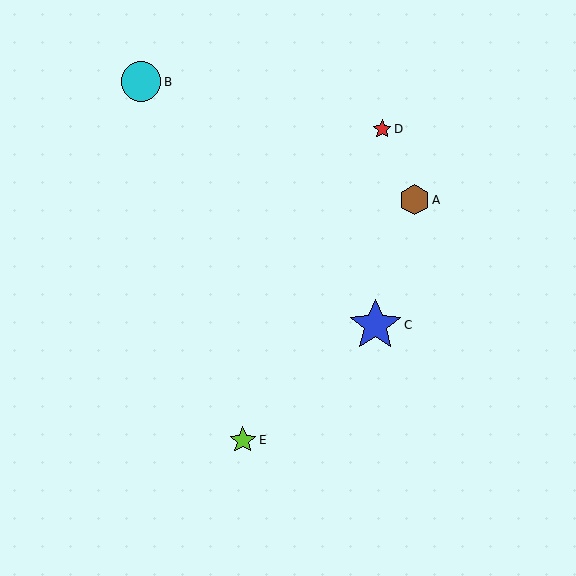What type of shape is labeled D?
Shape D is a red star.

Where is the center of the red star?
The center of the red star is at (382, 129).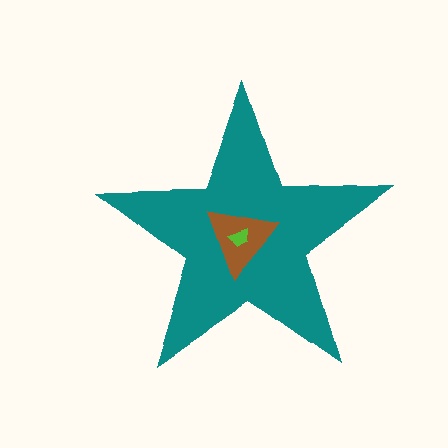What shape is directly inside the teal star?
The brown triangle.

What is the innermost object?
The lime trapezoid.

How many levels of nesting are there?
3.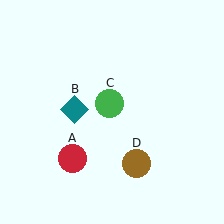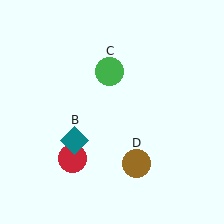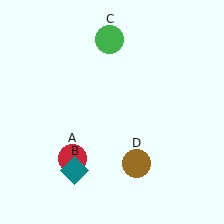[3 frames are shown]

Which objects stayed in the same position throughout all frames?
Red circle (object A) and brown circle (object D) remained stationary.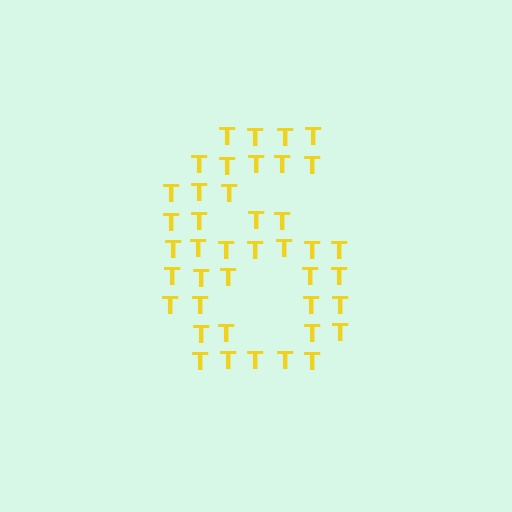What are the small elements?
The small elements are letter T's.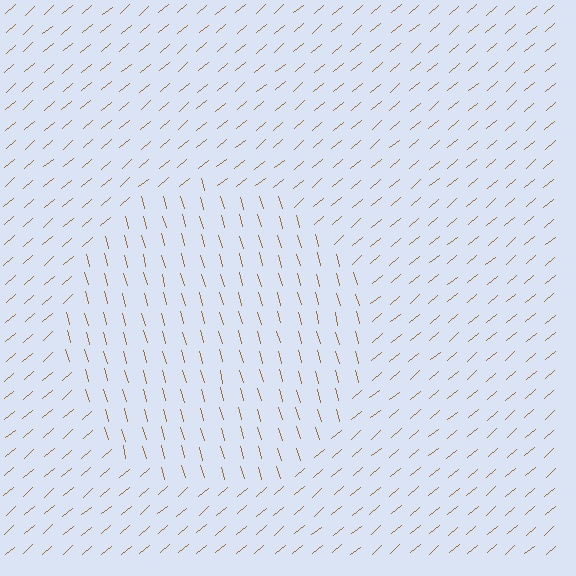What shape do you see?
I see a circle.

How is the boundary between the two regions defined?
The boundary is defined purely by a change in line orientation (approximately 65 degrees difference). All lines are the same color and thickness.